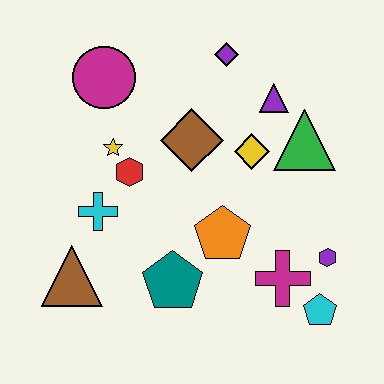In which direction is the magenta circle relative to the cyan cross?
The magenta circle is above the cyan cross.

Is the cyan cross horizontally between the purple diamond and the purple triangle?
No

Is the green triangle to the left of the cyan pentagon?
Yes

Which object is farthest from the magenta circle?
The cyan pentagon is farthest from the magenta circle.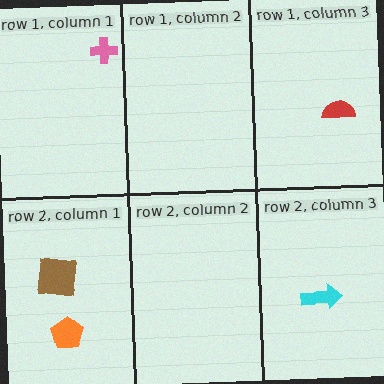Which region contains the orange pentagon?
The row 2, column 1 region.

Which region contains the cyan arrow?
The row 2, column 3 region.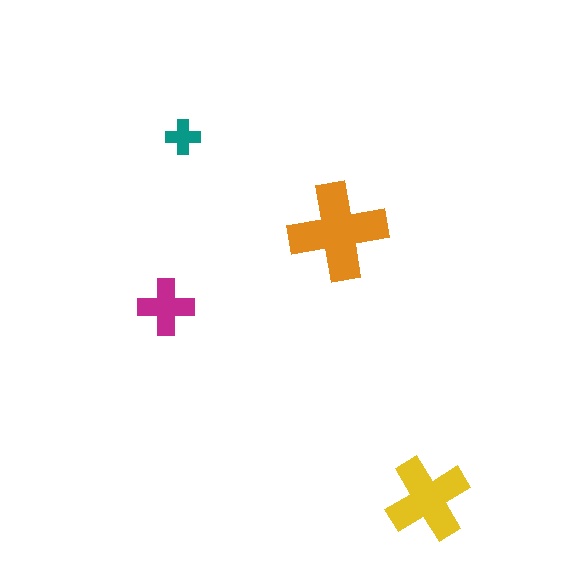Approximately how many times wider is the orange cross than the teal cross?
About 3 times wider.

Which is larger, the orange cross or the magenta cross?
The orange one.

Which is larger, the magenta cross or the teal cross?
The magenta one.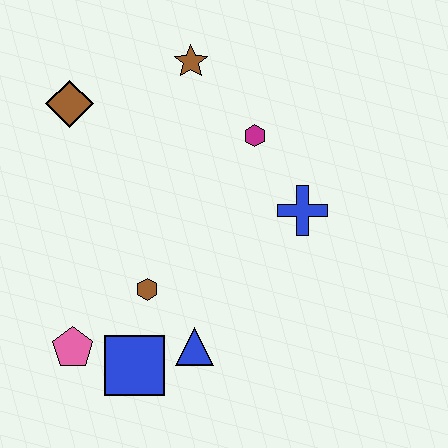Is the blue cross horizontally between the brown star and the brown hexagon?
No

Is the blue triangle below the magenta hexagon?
Yes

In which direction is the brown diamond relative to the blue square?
The brown diamond is above the blue square.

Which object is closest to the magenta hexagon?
The blue cross is closest to the magenta hexagon.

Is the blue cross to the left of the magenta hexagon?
No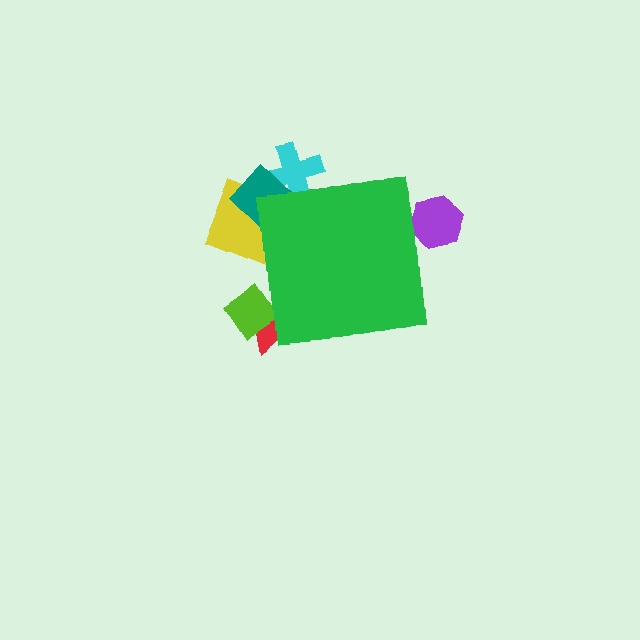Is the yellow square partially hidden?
Yes, the yellow square is partially hidden behind the green square.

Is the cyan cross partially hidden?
Yes, the cyan cross is partially hidden behind the green square.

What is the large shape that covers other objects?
A green square.